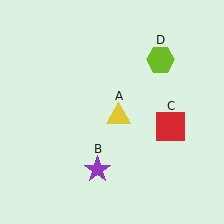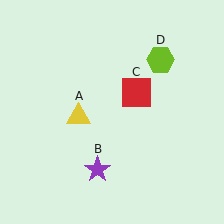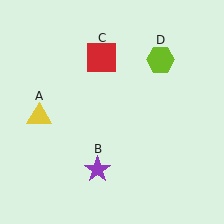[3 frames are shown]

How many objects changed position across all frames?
2 objects changed position: yellow triangle (object A), red square (object C).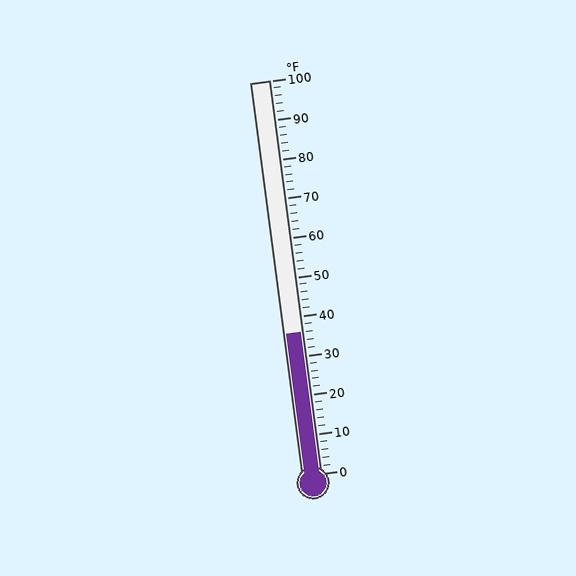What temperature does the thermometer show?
The thermometer shows approximately 36°F.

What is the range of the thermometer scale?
The thermometer scale ranges from 0°F to 100°F.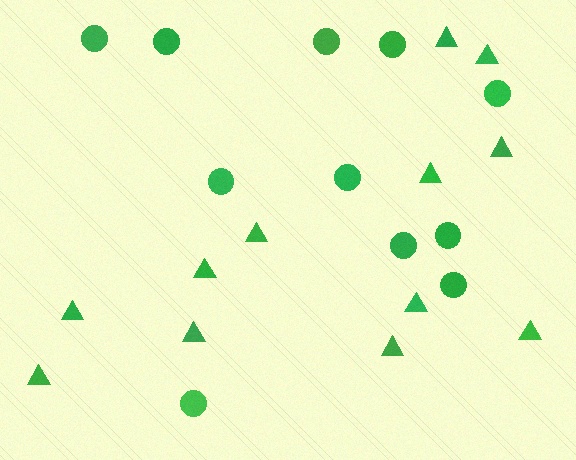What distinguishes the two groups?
There are 2 groups: one group of triangles (12) and one group of circles (11).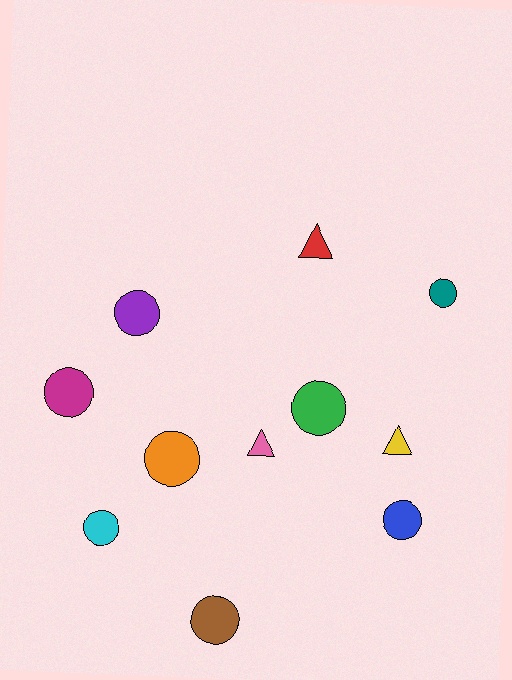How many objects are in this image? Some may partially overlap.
There are 11 objects.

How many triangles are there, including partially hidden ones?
There are 3 triangles.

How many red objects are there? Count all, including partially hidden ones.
There is 1 red object.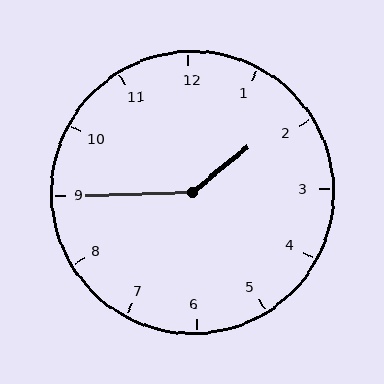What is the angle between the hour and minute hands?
Approximately 142 degrees.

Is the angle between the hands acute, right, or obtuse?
It is obtuse.